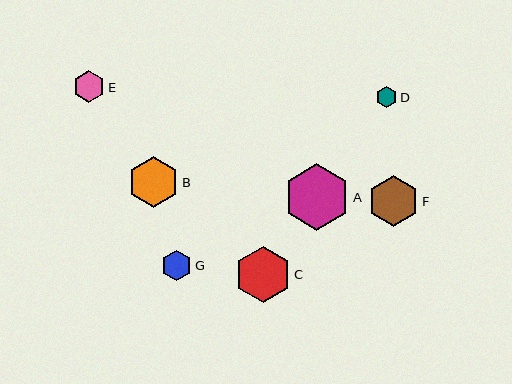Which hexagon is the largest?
Hexagon A is the largest with a size of approximately 67 pixels.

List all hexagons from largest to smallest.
From largest to smallest: A, C, B, F, E, G, D.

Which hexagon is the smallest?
Hexagon D is the smallest with a size of approximately 22 pixels.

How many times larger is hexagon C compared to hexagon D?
Hexagon C is approximately 2.6 times the size of hexagon D.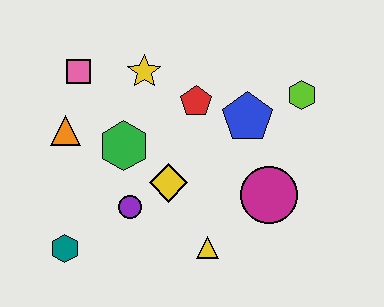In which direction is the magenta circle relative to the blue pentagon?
The magenta circle is below the blue pentagon.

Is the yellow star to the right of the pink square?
Yes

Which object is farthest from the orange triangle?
The lime hexagon is farthest from the orange triangle.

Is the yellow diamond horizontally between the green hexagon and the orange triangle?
No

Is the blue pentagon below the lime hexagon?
Yes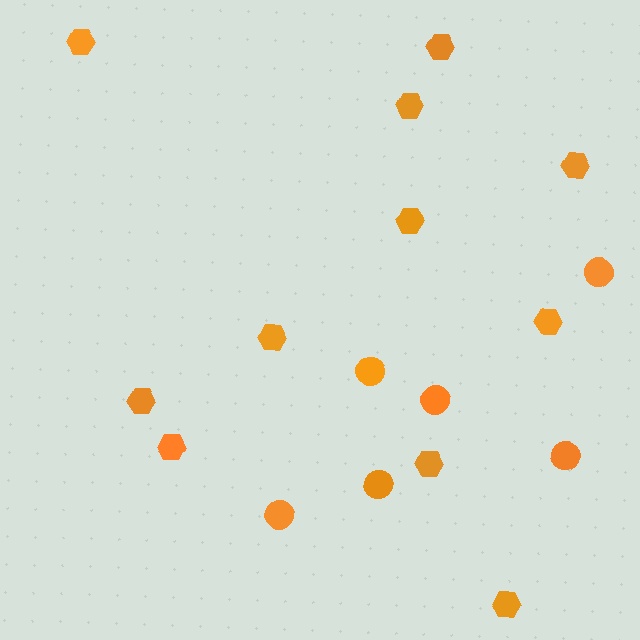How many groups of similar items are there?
There are 2 groups: one group of hexagons (11) and one group of circles (6).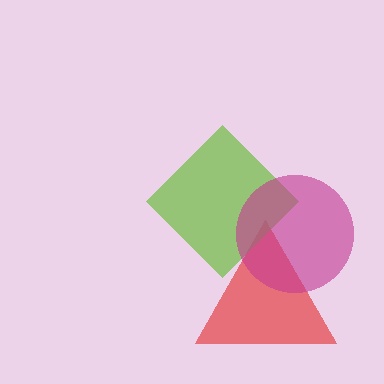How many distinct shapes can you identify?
There are 3 distinct shapes: a red triangle, a lime diamond, a magenta circle.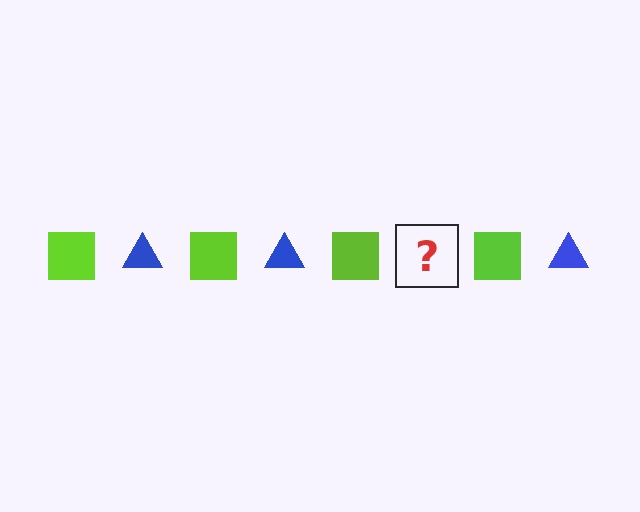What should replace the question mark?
The question mark should be replaced with a blue triangle.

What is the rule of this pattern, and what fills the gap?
The rule is that the pattern alternates between lime square and blue triangle. The gap should be filled with a blue triangle.